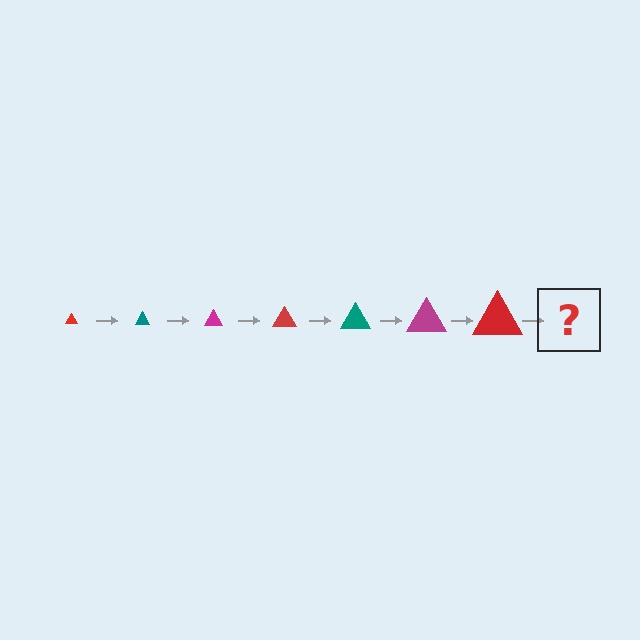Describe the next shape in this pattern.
It should be a teal triangle, larger than the previous one.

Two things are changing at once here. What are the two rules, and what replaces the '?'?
The two rules are that the triangle grows larger each step and the color cycles through red, teal, and magenta. The '?' should be a teal triangle, larger than the previous one.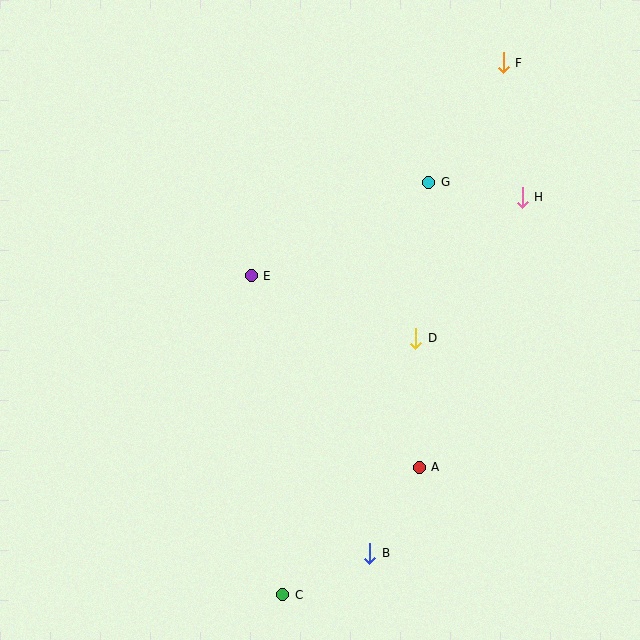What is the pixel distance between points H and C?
The distance between H and C is 464 pixels.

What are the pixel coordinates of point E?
Point E is at (251, 276).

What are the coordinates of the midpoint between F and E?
The midpoint between F and E is at (377, 169).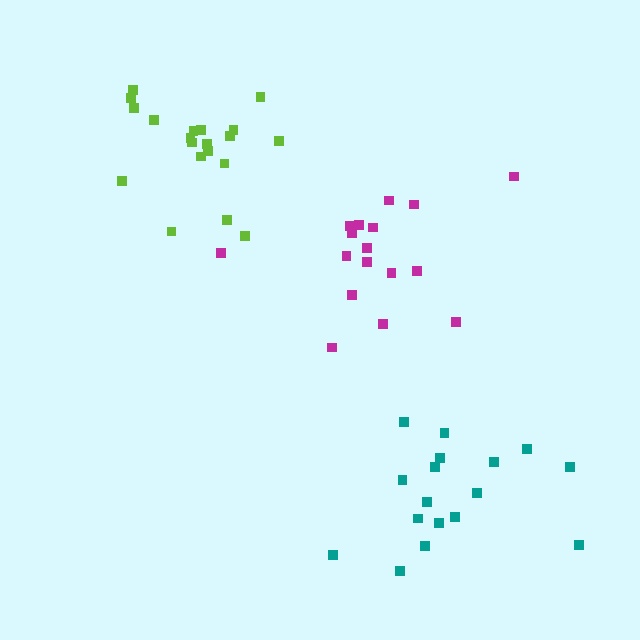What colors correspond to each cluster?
The clusters are colored: magenta, teal, lime.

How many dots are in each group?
Group 1: 17 dots, Group 2: 17 dots, Group 3: 20 dots (54 total).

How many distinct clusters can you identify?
There are 3 distinct clusters.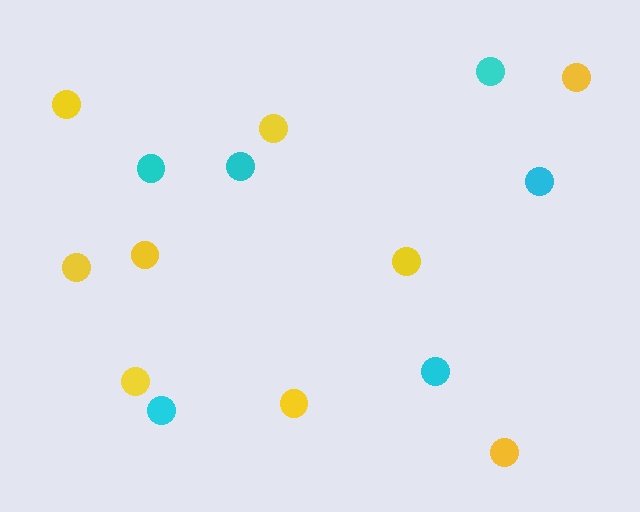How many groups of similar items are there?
There are 2 groups: one group of cyan circles (6) and one group of yellow circles (9).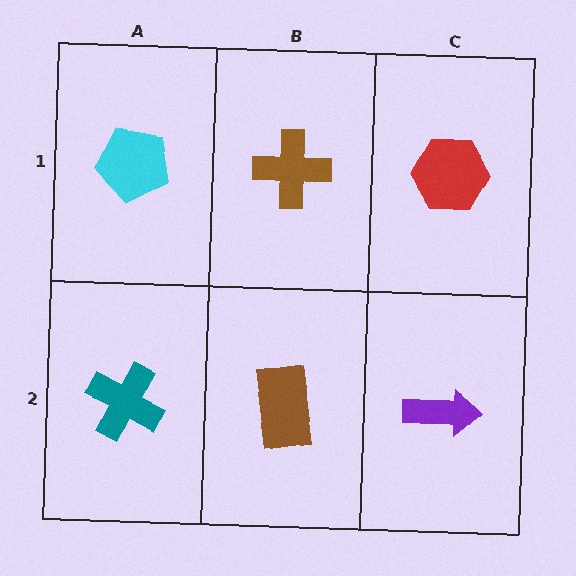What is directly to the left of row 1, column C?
A brown cross.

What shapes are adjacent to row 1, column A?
A teal cross (row 2, column A), a brown cross (row 1, column B).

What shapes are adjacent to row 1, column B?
A brown rectangle (row 2, column B), a cyan pentagon (row 1, column A), a red hexagon (row 1, column C).